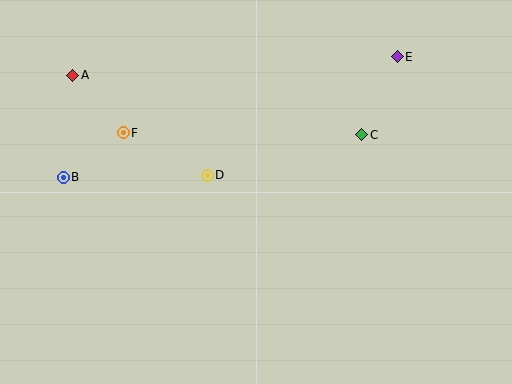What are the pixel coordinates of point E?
Point E is at (397, 57).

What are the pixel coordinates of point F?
Point F is at (123, 133).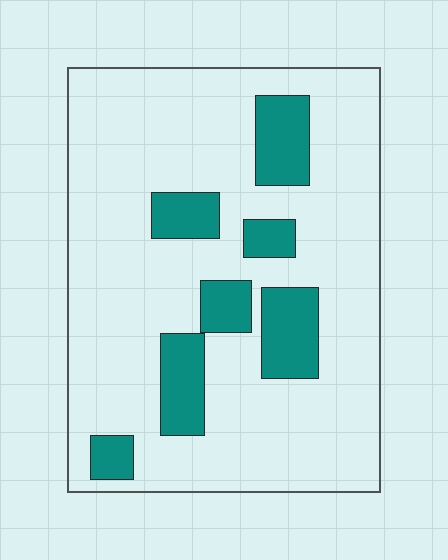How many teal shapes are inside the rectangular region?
7.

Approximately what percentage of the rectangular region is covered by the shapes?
Approximately 20%.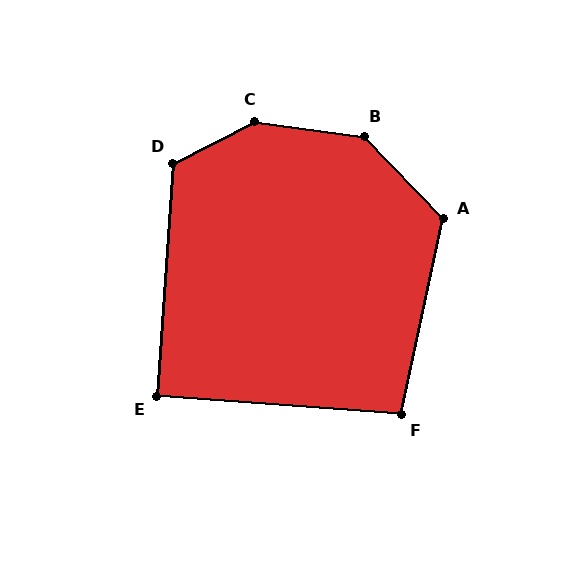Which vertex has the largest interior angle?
C, at approximately 145 degrees.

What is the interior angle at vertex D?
Approximately 121 degrees (obtuse).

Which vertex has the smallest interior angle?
E, at approximately 90 degrees.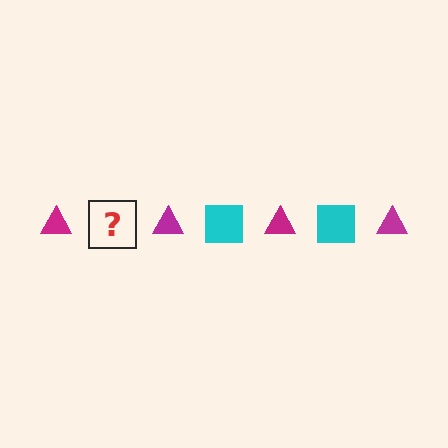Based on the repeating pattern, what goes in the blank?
The blank should be a cyan square.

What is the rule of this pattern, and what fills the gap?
The rule is that the pattern alternates between magenta triangle and cyan square. The gap should be filled with a cyan square.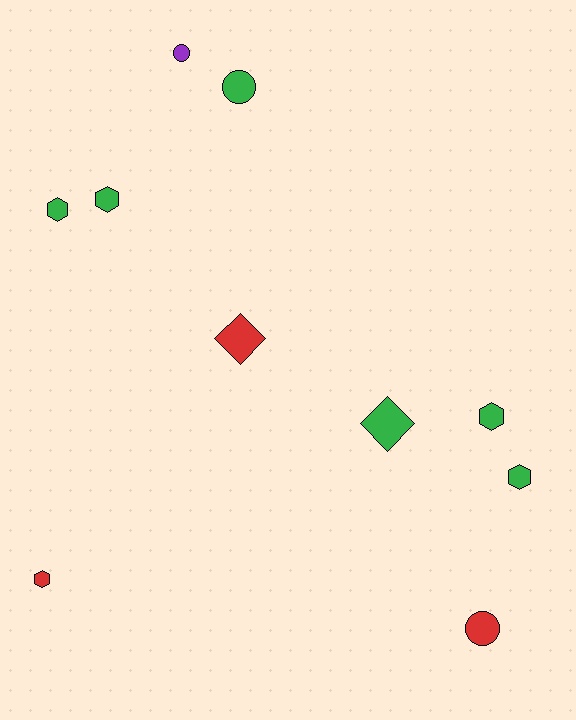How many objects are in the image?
There are 10 objects.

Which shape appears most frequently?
Hexagon, with 5 objects.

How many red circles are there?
There is 1 red circle.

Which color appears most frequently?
Green, with 6 objects.